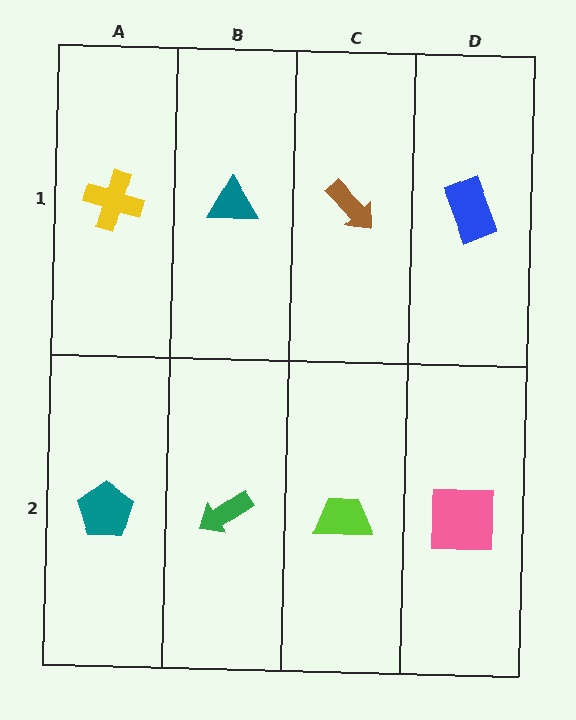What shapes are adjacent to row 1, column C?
A lime trapezoid (row 2, column C), a teal triangle (row 1, column B), a blue rectangle (row 1, column D).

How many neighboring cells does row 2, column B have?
3.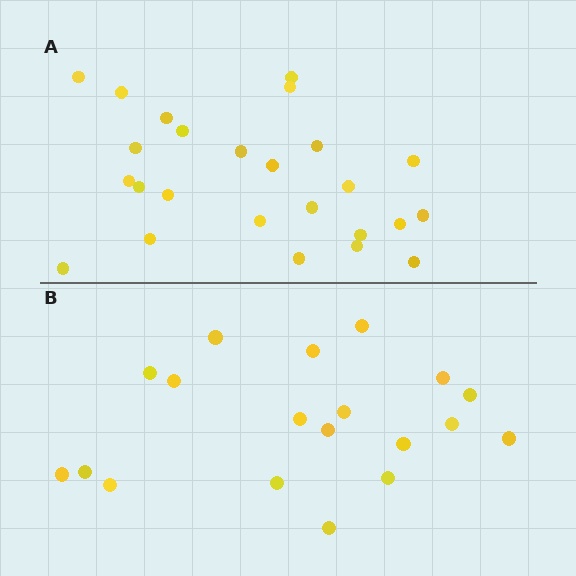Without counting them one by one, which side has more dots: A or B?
Region A (the top region) has more dots.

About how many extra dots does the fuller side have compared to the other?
Region A has about 6 more dots than region B.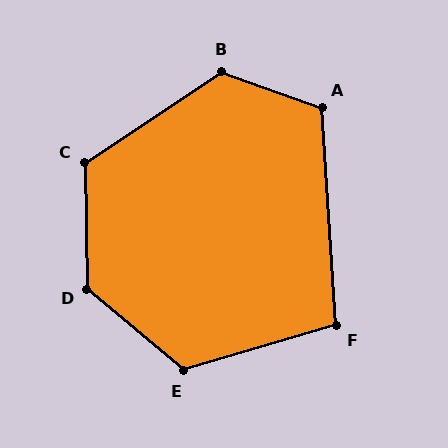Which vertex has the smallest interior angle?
F, at approximately 102 degrees.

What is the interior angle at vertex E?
Approximately 124 degrees (obtuse).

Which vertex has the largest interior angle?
D, at approximately 131 degrees.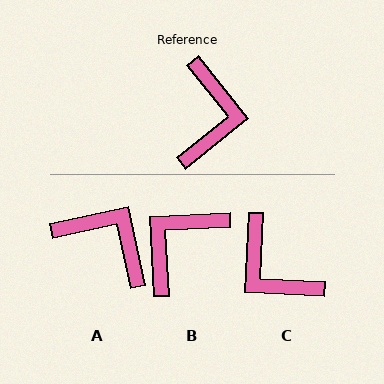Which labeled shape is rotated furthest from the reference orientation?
B, about 144 degrees away.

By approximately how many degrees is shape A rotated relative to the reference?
Approximately 64 degrees counter-clockwise.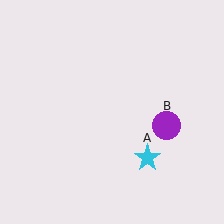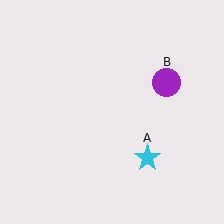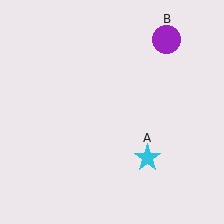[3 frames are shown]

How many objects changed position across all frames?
1 object changed position: purple circle (object B).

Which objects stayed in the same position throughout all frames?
Cyan star (object A) remained stationary.